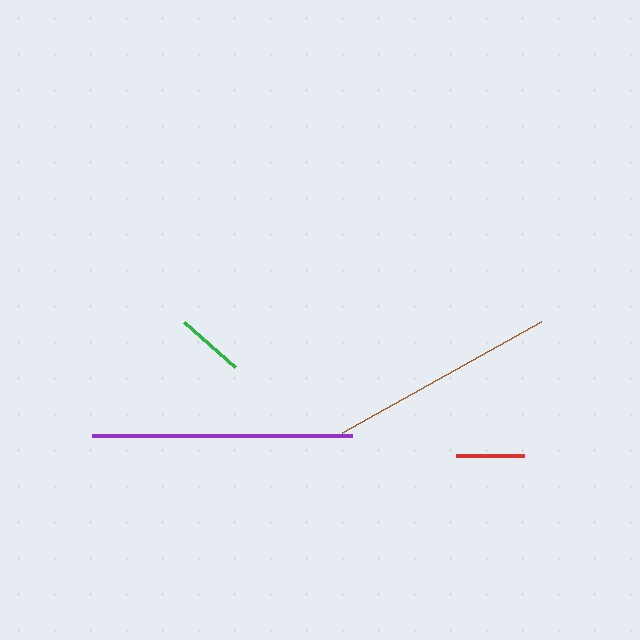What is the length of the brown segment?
The brown segment is approximately 228 pixels long.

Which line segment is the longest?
The purple line is the longest at approximately 260 pixels.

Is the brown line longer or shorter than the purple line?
The purple line is longer than the brown line.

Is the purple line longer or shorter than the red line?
The purple line is longer than the red line.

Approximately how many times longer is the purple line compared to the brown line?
The purple line is approximately 1.1 times the length of the brown line.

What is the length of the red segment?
The red segment is approximately 68 pixels long.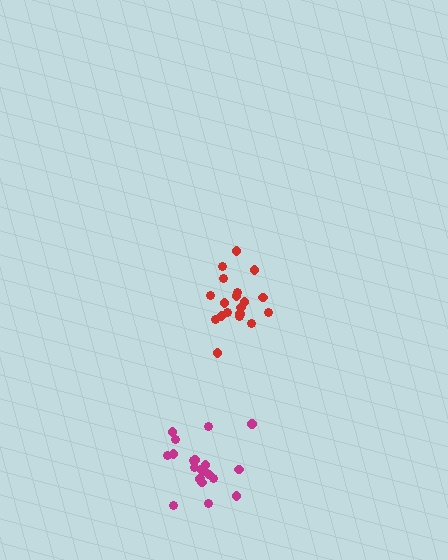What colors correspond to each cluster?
The clusters are colored: magenta, red.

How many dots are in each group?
Group 1: 20 dots, Group 2: 19 dots (39 total).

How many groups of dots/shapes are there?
There are 2 groups.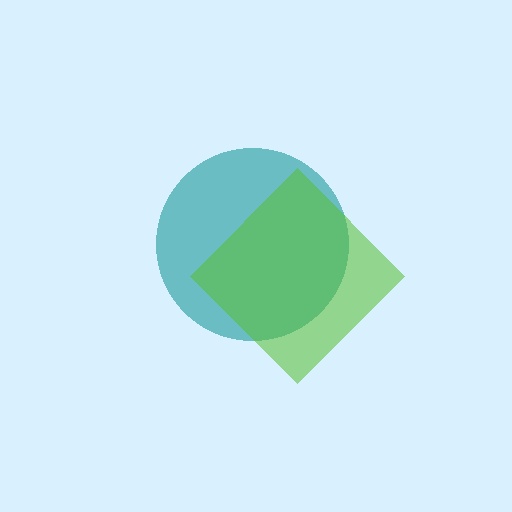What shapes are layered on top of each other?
The layered shapes are: a teal circle, a lime diamond.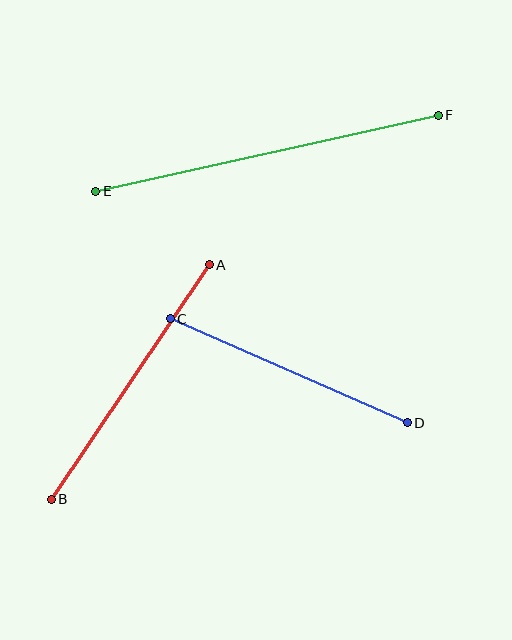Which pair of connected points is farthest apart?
Points E and F are farthest apart.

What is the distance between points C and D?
The distance is approximately 259 pixels.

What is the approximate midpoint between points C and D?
The midpoint is at approximately (289, 371) pixels.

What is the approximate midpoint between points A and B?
The midpoint is at approximately (130, 382) pixels.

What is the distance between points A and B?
The distance is approximately 283 pixels.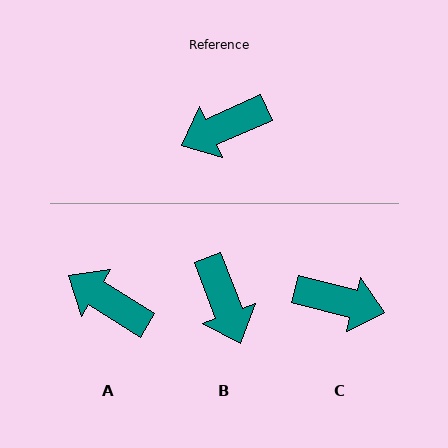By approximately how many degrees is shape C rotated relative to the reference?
Approximately 141 degrees counter-clockwise.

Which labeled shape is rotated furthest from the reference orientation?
C, about 141 degrees away.